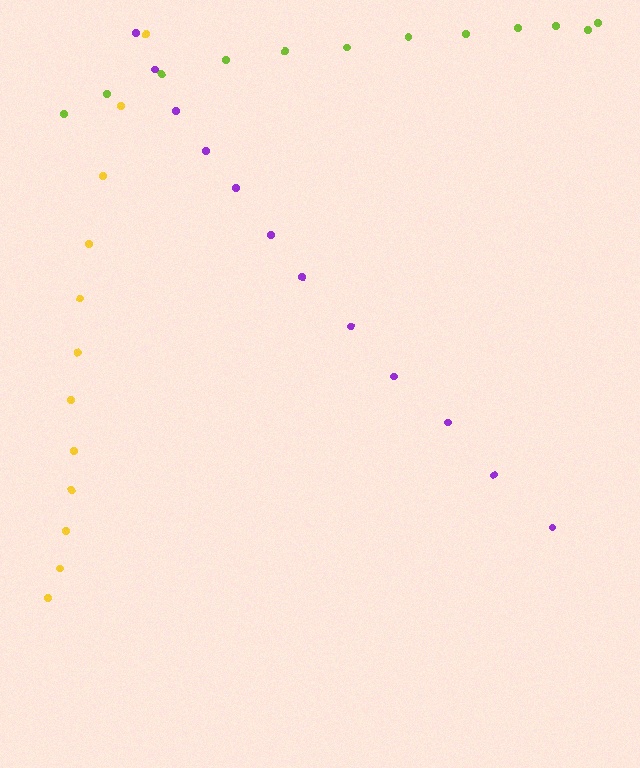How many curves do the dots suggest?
There are 3 distinct paths.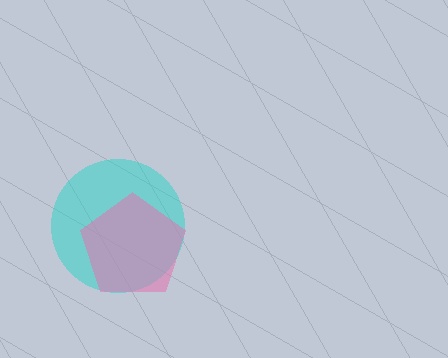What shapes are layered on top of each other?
The layered shapes are: a cyan circle, a pink pentagon.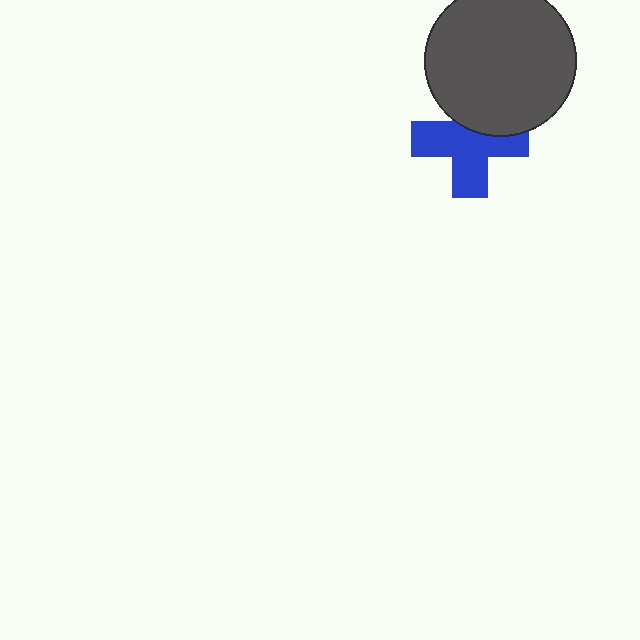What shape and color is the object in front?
The object in front is a dark gray circle.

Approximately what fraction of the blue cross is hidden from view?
Roughly 33% of the blue cross is hidden behind the dark gray circle.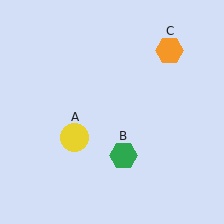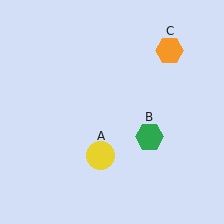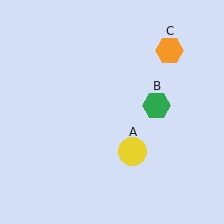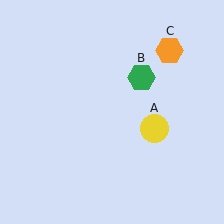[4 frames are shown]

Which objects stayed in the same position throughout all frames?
Orange hexagon (object C) remained stationary.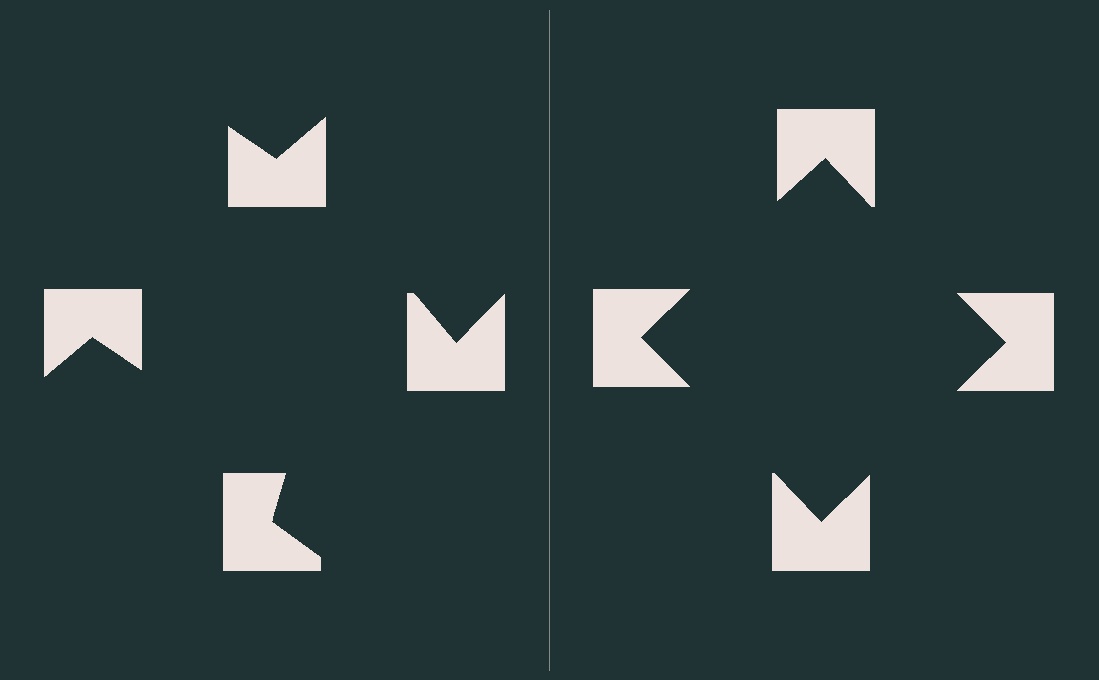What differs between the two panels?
The notched squares are positioned identically on both sides; only the wedge orientations differ. On the right they align to a square; on the left they are misaligned.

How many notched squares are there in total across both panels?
8 — 4 on each side.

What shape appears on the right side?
An illusory square.